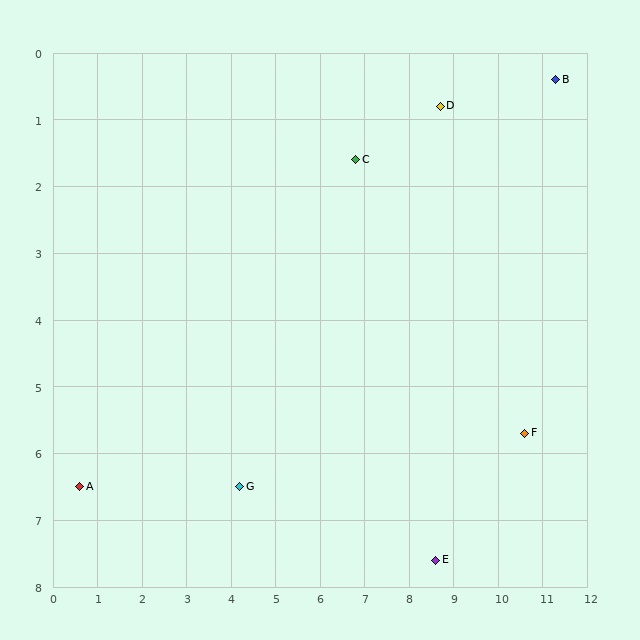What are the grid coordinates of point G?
Point G is at approximately (4.2, 6.5).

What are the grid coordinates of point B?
Point B is at approximately (11.3, 0.4).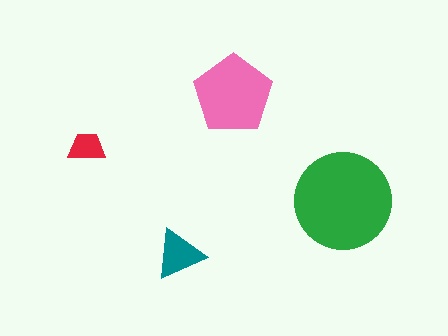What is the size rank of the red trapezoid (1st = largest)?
4th.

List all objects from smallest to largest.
The red trapezoid, the teal triangle, the pink pentagon, the green circle.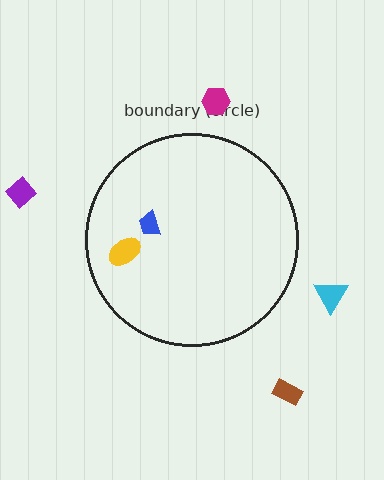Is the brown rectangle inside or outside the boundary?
Outside.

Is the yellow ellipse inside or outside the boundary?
Inside.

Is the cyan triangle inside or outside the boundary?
Outside.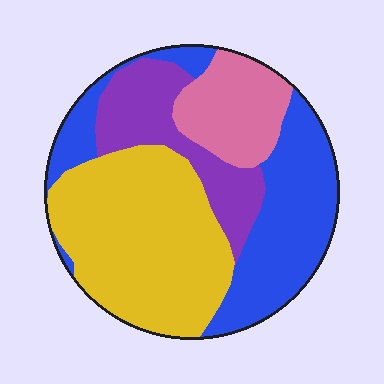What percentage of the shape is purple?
Purple covers 17% of the shape.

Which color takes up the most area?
Yellow, at roughly 40%.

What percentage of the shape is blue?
Blue takes up between a sixth and a third of the shape.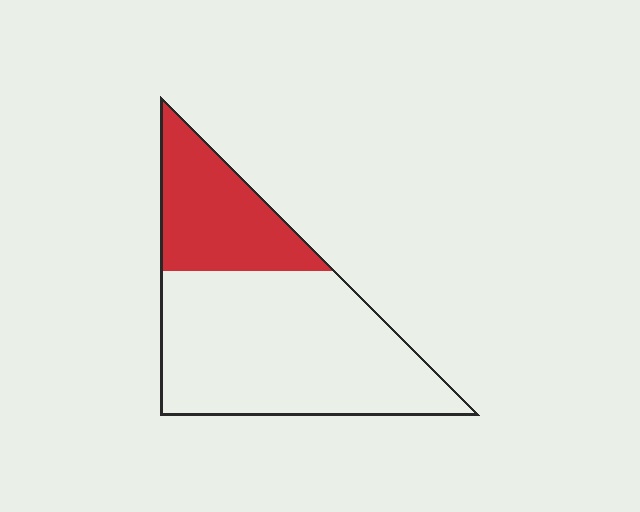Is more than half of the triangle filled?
No.